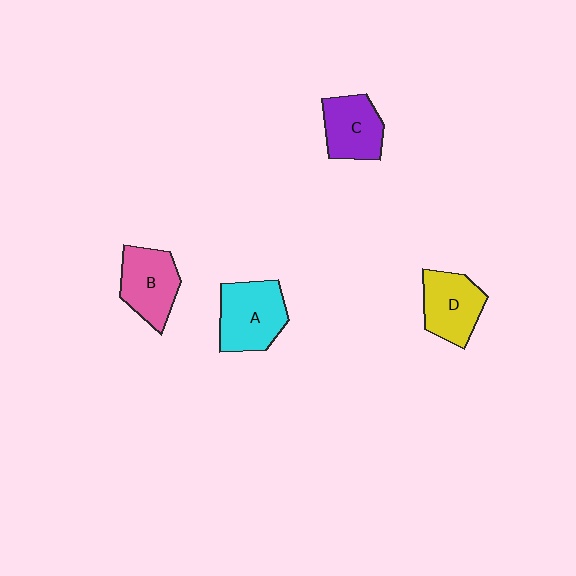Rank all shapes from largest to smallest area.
From largest to smallest: A (cyan), B (pink), D (yellow), C (purple).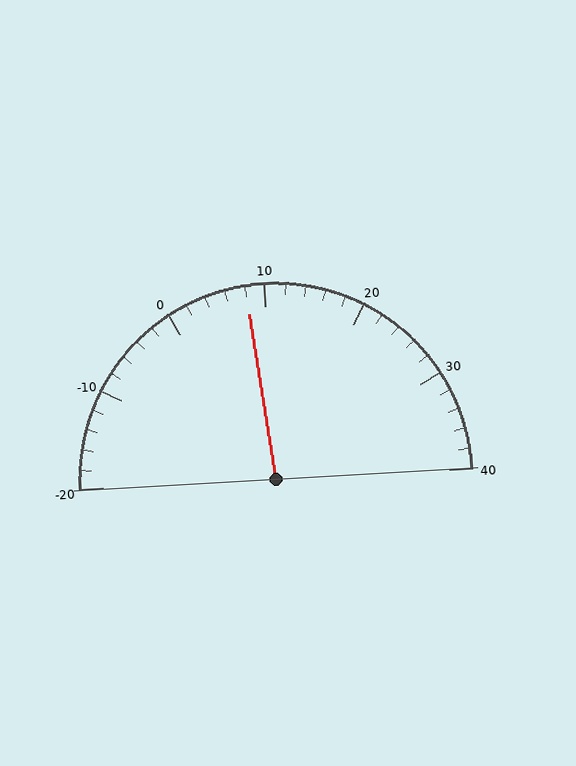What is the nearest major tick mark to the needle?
The nearest major tick mark is 10.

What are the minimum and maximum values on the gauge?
The gauge ranges from -20 to 40.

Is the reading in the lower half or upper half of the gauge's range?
The reading is in the lower half of the range (-20 to 40).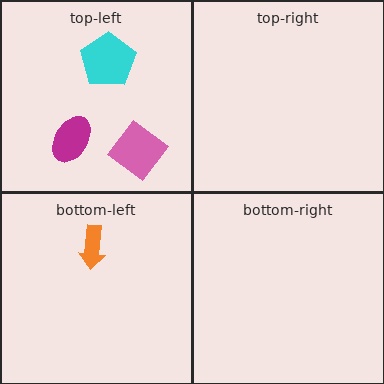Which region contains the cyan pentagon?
The top-left region.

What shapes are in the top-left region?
The magenta ellipse, the cyan pentagon, the pink diamond.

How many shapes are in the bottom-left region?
1.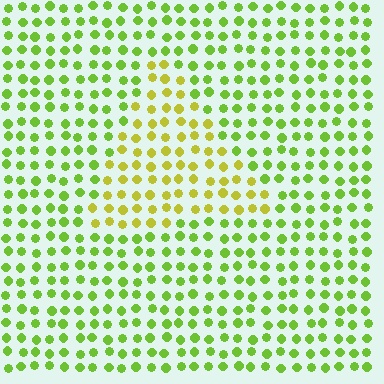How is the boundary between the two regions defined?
The boundary is defined purely by a slight shift in hue (about 33 degrees). Spacing, size, and orientation are identical on both sides.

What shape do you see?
I see a triangle.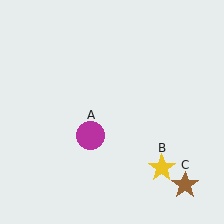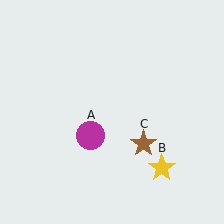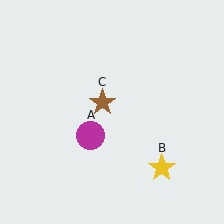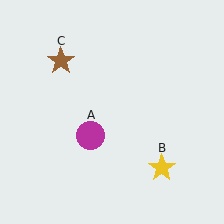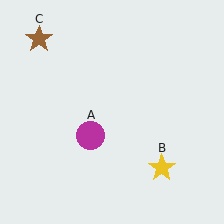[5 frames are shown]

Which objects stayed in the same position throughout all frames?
Magenta circle (object A) and yellow star (object B) remained stationary.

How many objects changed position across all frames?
1 object changed position: brown star (object C).